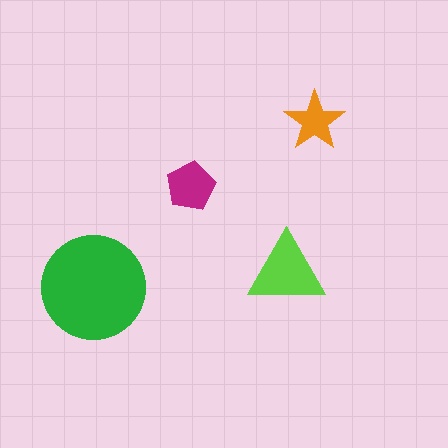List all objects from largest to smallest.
The green circle, the lime triangle, the magenta pentagon, the orange star.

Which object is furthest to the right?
The orange star is rightmost.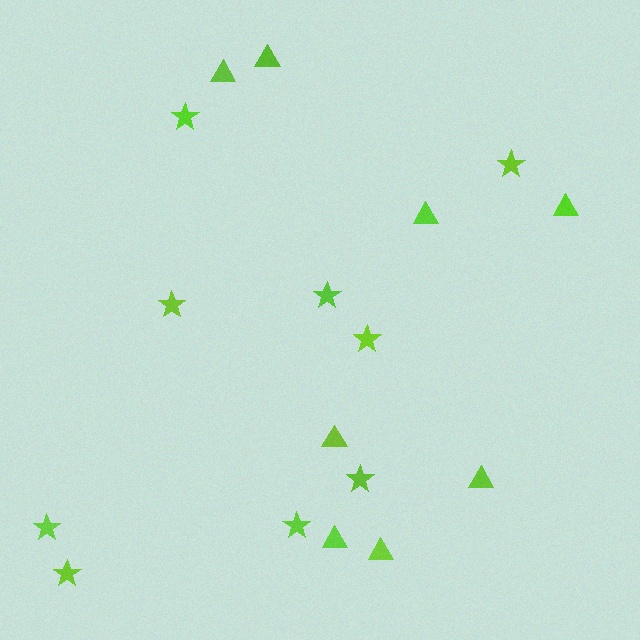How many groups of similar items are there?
There are 2 groups: one group of triangles (8) and one group of stars (9).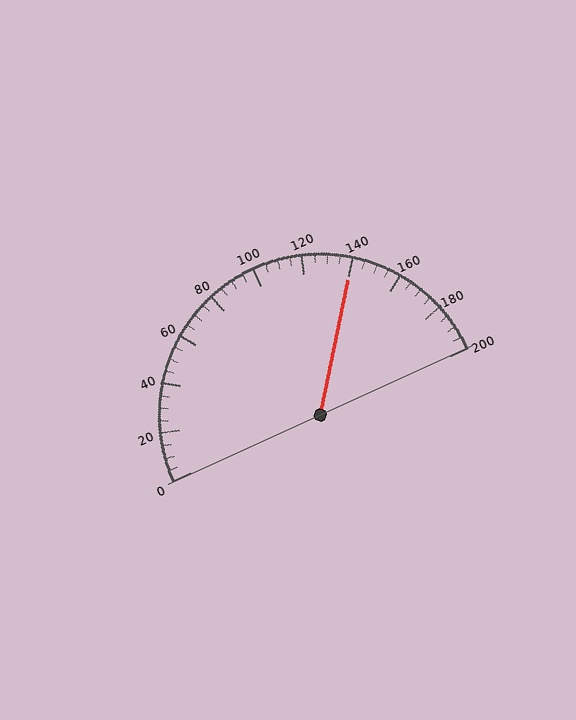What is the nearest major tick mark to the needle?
The nearest major tick mark is 140.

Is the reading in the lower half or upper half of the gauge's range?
The reading is in the upper half of the range (0 to 200).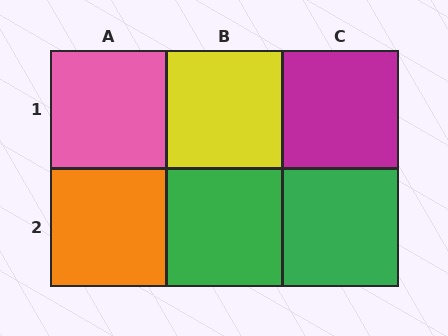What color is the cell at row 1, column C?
Magenta.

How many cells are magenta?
1 cell is magenta.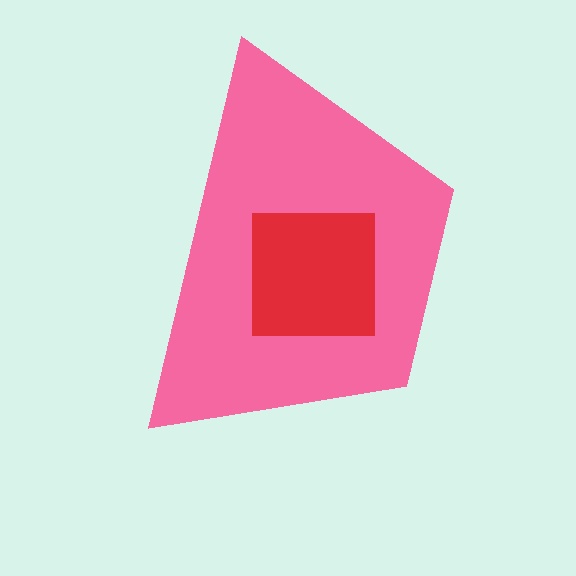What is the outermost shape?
The pink trapezoid.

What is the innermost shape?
The red square.